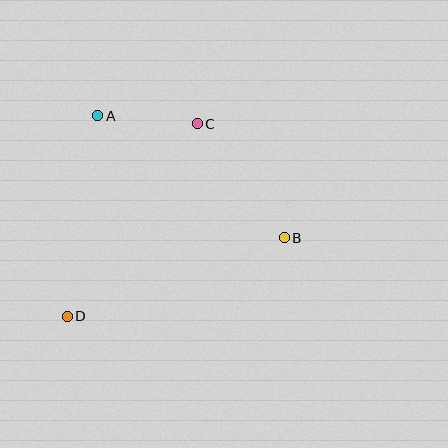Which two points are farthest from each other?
Points C and D are farthest from each other.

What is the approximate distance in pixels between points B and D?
The distance between B and D is approximately 231 pixels.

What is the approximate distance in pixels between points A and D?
The distance between A and D is approximately 203 pixels.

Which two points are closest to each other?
Points A and C are closest to each other.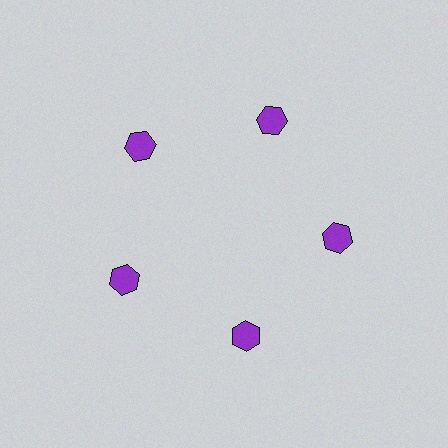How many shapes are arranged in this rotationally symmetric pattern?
There are 5 shapes, arranged in 5 groups of 1.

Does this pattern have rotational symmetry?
Yes, this pattern has 5-fold rotational symmetry. It looks the same after rotating 72 degrees around the center.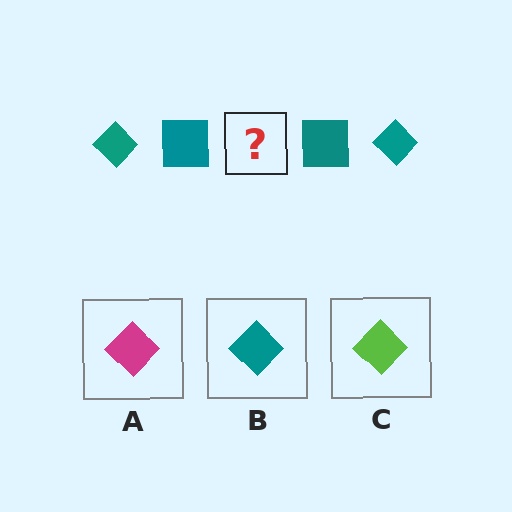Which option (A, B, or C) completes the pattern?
B.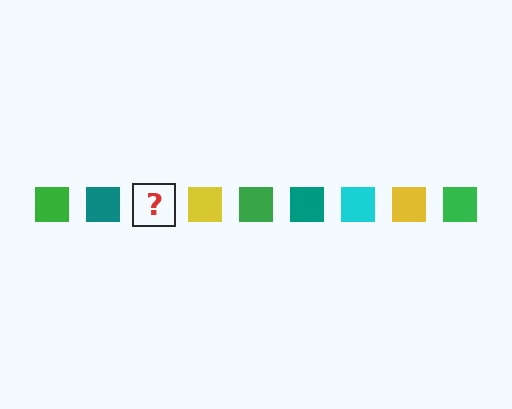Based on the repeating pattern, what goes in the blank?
The blank should be a cyan square.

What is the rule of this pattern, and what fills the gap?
The rule is that the pattern cycles through green, teal, cyan, yellow squares. The gap should be filled with a cyan square.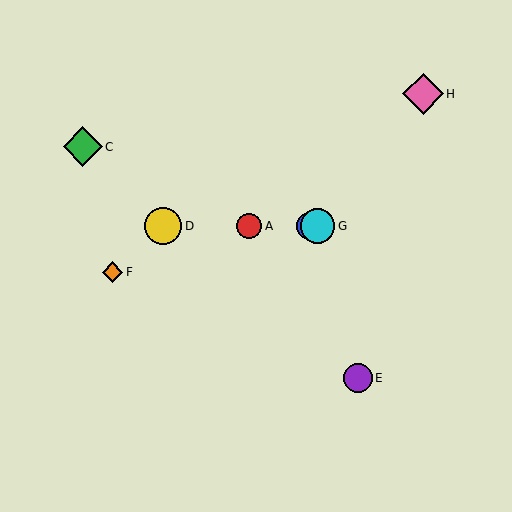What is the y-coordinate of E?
Object E is at y≈378.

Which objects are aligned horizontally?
Objects A, B, D, G are aligned horizontally.